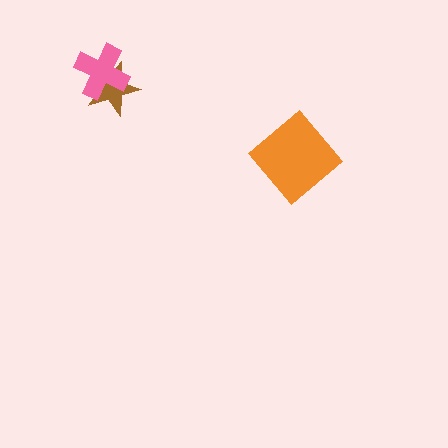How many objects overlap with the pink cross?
1 object overlaps with the pink cross.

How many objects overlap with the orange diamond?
0 objects overlap with the orange diamond.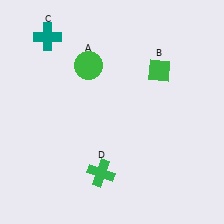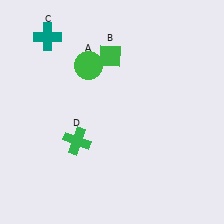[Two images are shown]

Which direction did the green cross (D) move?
The green cross (D) moved up.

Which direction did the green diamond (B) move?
The green diamond (B) moved left.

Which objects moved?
The objects that moved are: the green diamond (B), the green cross (D).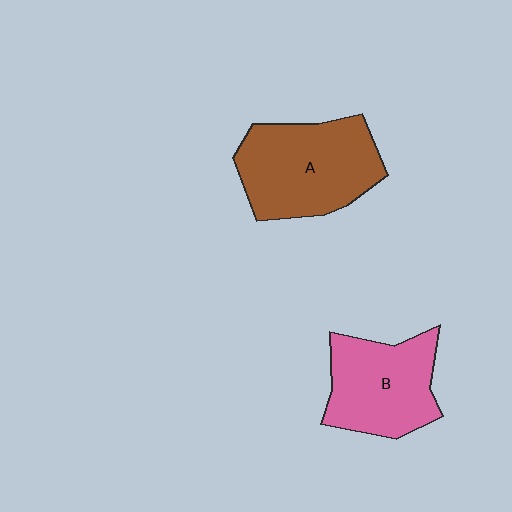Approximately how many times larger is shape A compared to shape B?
Approximately 1.2 times.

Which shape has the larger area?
Shape A (brown).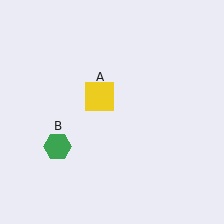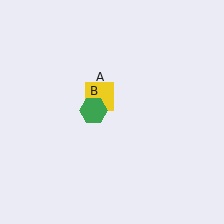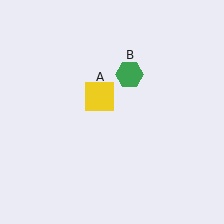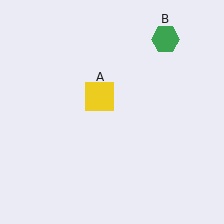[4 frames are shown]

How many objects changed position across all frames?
1 object changed position: green hexagon (object B).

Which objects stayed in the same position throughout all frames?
Yellow square (object A) remained stationary.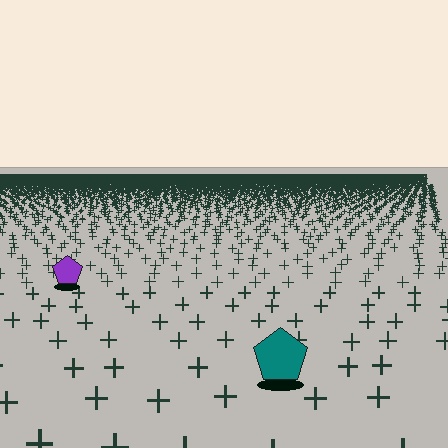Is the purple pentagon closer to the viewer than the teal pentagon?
No. The teal pentagon is closer — you can tell from the texture gradient: the ground texture is coarser near it.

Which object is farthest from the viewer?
The purple pentagon is farthest from the viewer. It appears smaller and the ground texture around it is denser.